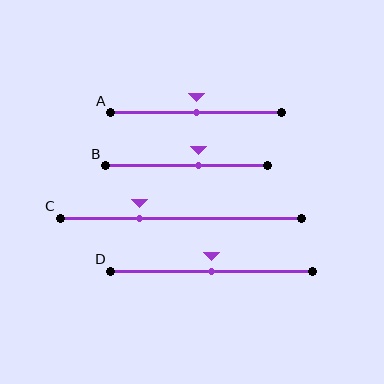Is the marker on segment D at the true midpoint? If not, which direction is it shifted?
Yes, the marker on segment D is at the true midpoint.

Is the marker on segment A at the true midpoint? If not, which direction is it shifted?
Yes, the marker on segment A is at the true midpoint.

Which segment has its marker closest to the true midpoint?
Segment A has its marker closest to the true midpoint.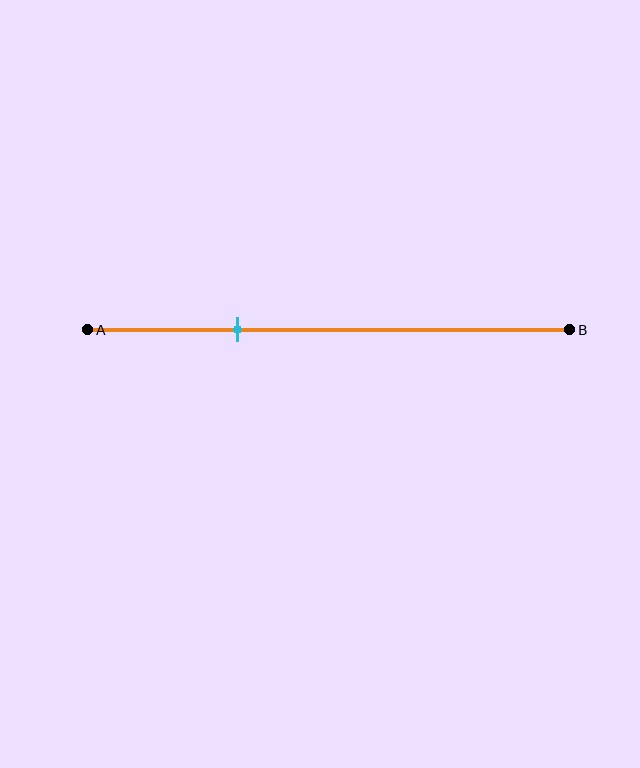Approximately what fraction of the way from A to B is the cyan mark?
The cyan mark is approximately 30% of the way from A to B.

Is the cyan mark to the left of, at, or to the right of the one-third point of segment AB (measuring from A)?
The cyan mark is approximately at the one-third point of segment AB.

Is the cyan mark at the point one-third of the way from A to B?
Yes, the mark is approximately at the one-third point.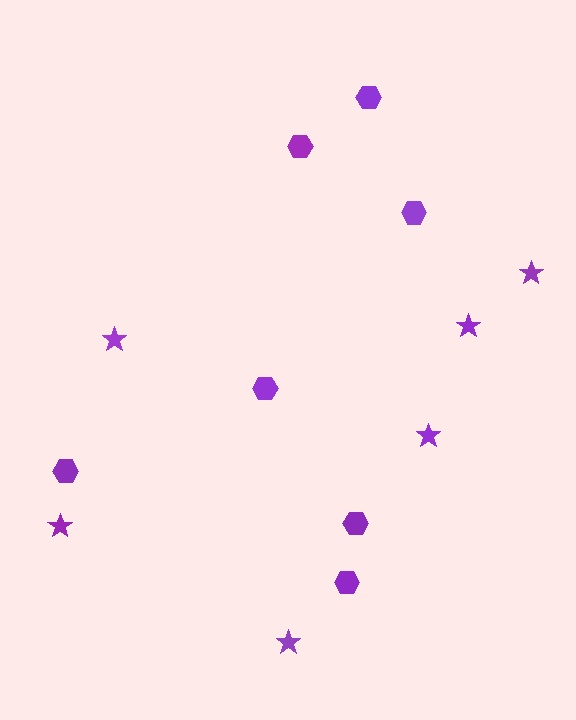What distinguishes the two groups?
There are 2 groups: one group of hexagons (7) and one group of stars (6).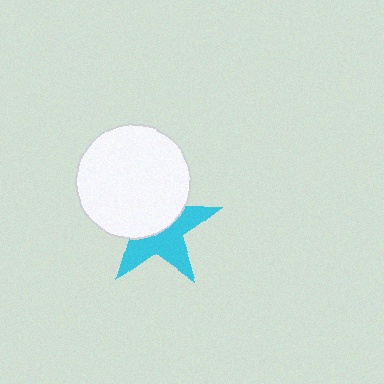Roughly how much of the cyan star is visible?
About half of it is visible (roughly 50%).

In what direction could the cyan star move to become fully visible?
The cyan star could move toward the lower-right. That would shift it out from behind the white circle entirely.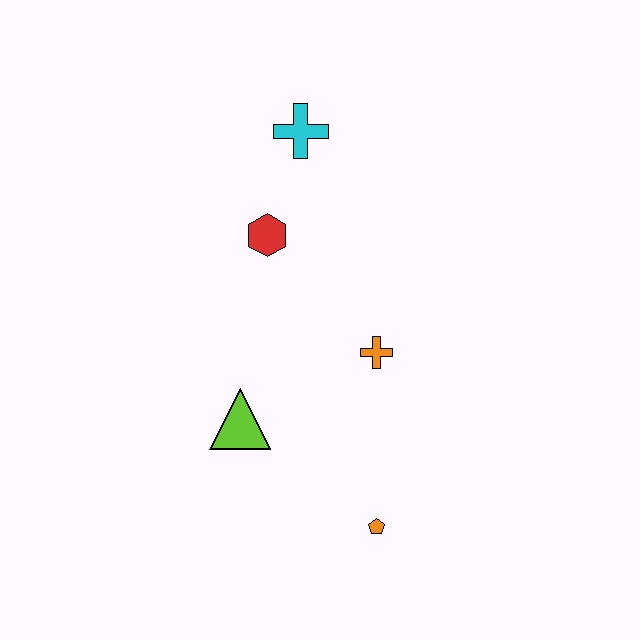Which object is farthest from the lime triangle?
The cyan cross is farthest from the lime triangle.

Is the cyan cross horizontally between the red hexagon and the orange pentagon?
Yes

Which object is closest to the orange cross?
The lime triangle is closest to the orange cross.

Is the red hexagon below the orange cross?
No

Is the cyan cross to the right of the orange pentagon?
No